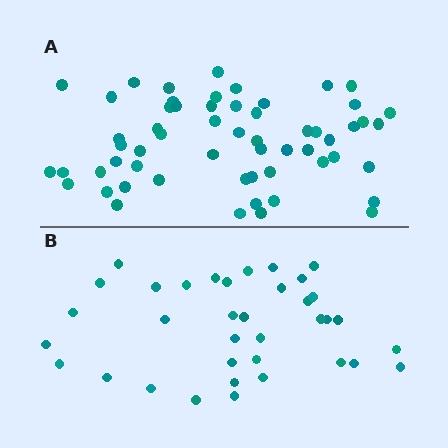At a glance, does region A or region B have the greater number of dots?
Region A (the top region) has more dots.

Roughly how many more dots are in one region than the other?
Region A has approximately 20 more dots than region B.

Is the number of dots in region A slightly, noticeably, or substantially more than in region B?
Region A has substantially more. The ratio is roughly 1.6 to 1.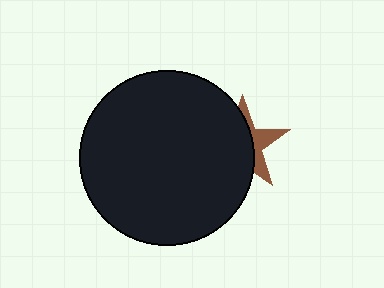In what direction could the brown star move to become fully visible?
The brown star could move right. That would shift it out from behind the black circle entirely.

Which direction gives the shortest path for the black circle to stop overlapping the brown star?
Moving left gives the shortest separation.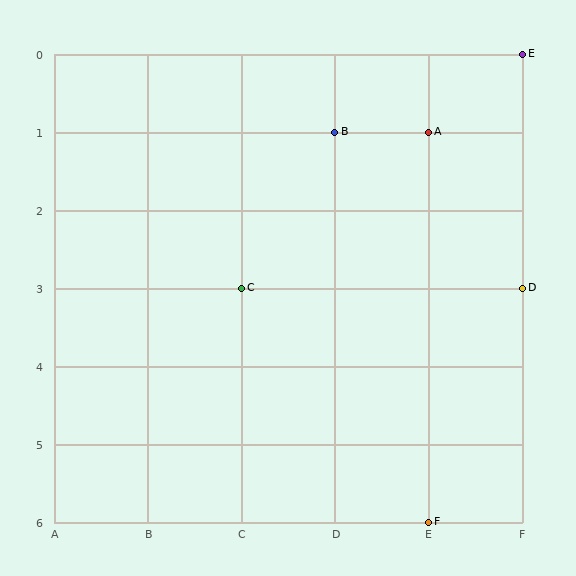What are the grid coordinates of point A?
Point A is at grid coordinates (E, 1).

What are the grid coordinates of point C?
Point C is at grid coordinates (C, 3).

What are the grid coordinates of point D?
Point D is at grid coordinates (F, 3).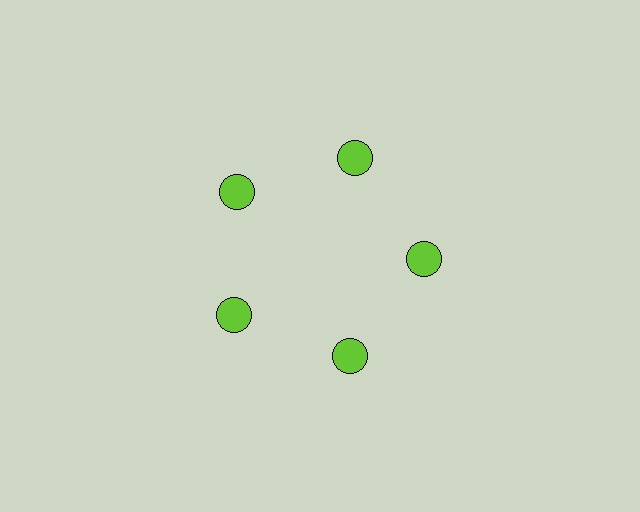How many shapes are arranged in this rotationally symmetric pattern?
There are 5 shapes, arranged in 5 groups of 1.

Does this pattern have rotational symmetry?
Yes, this pattern has 5-fold rotational symmetry. It looks the same after rotating 72 degrees around the center.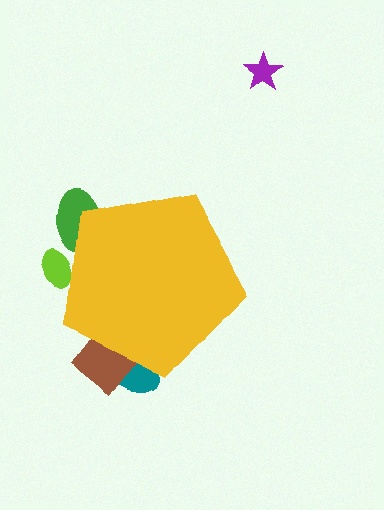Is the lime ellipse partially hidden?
Yes, the lime ellipse is partially hidden behind the yellow pentagon.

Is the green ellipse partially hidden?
Yes, the green ellipse is partially hidden behind the yellow pentagon.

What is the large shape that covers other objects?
A yellow pentagon.